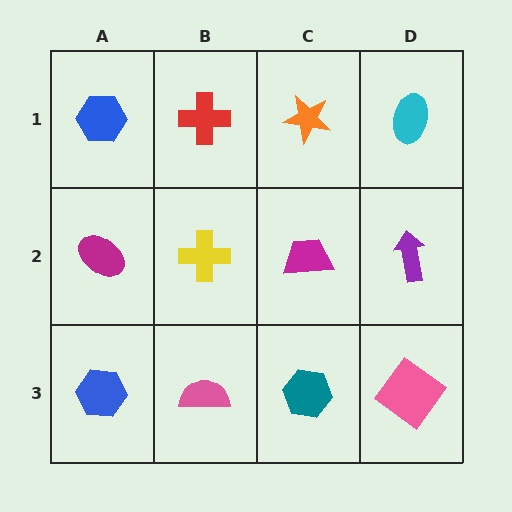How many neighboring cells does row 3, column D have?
2.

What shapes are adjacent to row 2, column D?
A cyan ellipse (row 1, column D), a pink diamond (row 3, column D), a magenta trapezoid (row 2, column C).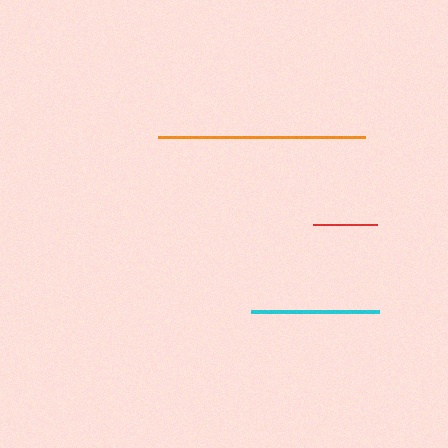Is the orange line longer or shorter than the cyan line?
The orange line is longer than the cyan line.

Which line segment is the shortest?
The red line is the shortest at approximately 64 pixels.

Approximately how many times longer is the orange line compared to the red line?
The orange line is approximately 3.2 times the length of the red line.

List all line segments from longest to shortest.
From longest to shortest: orange, cyan, red.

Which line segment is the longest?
The orange line is the longest at approximately 206 pixels.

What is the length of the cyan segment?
The cyan segment is approximately 128 pixels long.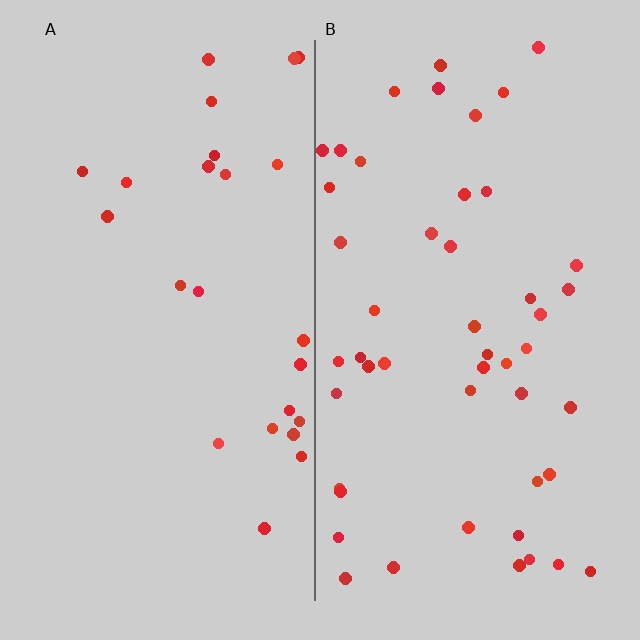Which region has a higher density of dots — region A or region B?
B (the right).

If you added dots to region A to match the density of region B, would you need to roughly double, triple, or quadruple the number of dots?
Approximately double.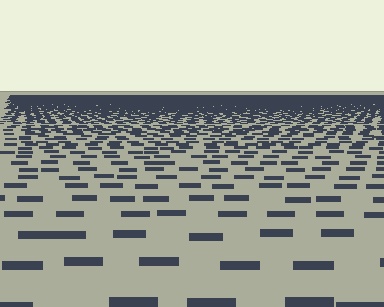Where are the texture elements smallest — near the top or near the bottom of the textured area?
Near the top.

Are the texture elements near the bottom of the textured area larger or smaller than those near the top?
Larger. Near the bottom, elements are closer to the viewer and appear at a bigger on-screen size.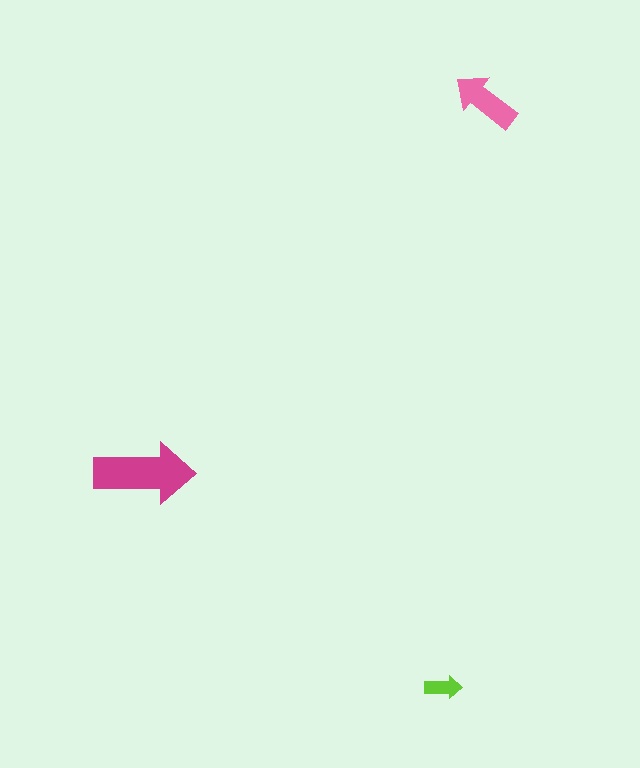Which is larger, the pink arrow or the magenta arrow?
The magenta one.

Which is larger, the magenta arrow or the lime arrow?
The magenta one.